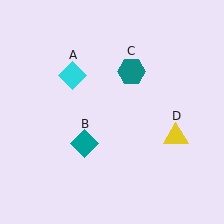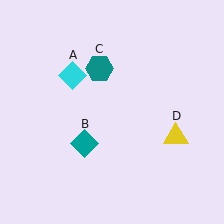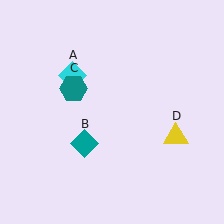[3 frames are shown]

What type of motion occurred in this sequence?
The teal hexagon (object C) rotated counterclockwise around the center of the scene.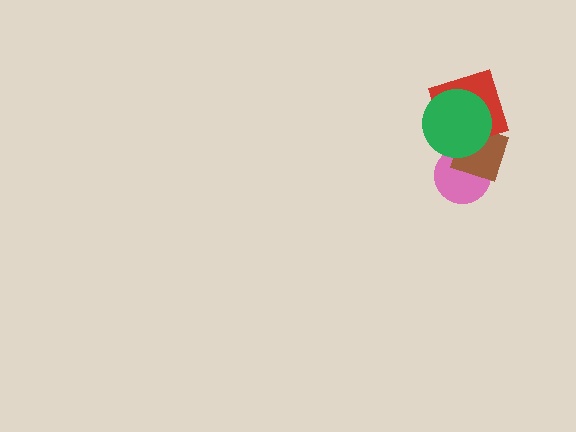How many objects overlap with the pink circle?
2 objects overlap with the pink circle.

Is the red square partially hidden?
Yes, it is partially covered by another shape.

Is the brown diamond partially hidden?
Yes, it is partially covered by another shape.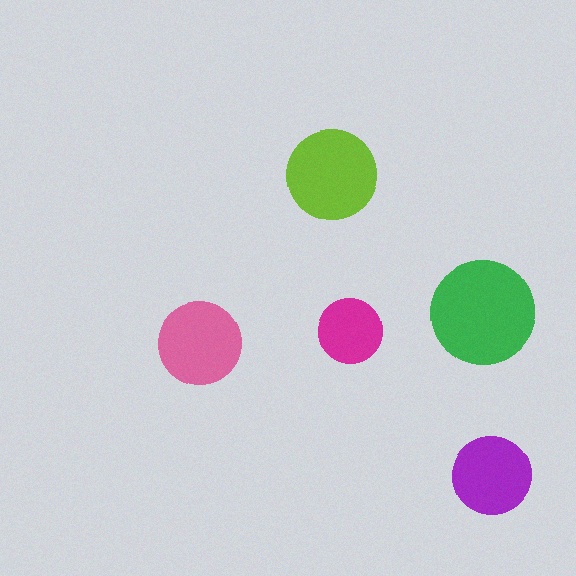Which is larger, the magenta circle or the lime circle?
The lime one.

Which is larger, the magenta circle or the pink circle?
The pink one.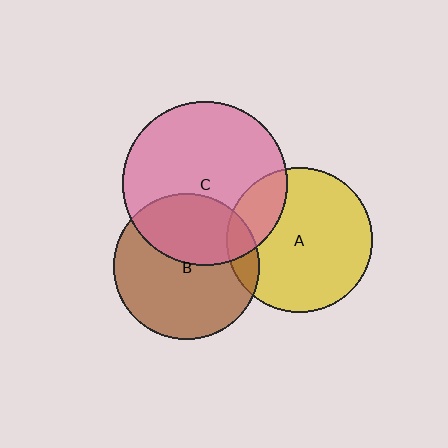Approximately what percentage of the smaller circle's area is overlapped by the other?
Approximately 40%.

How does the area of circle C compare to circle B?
Approximately 1.3 times.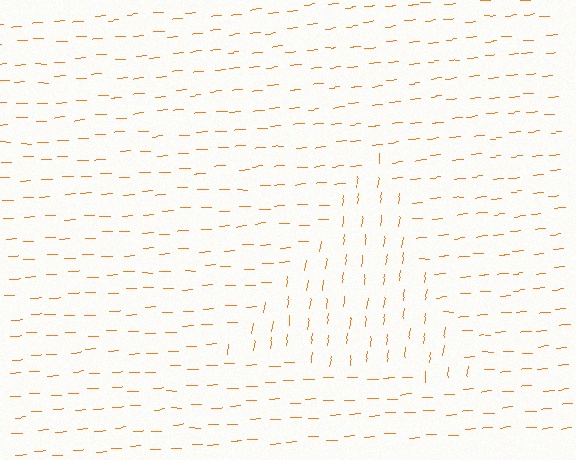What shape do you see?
I see a triangle.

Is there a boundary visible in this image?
Yes, there is a texture boundary formed by a change in line orientation.